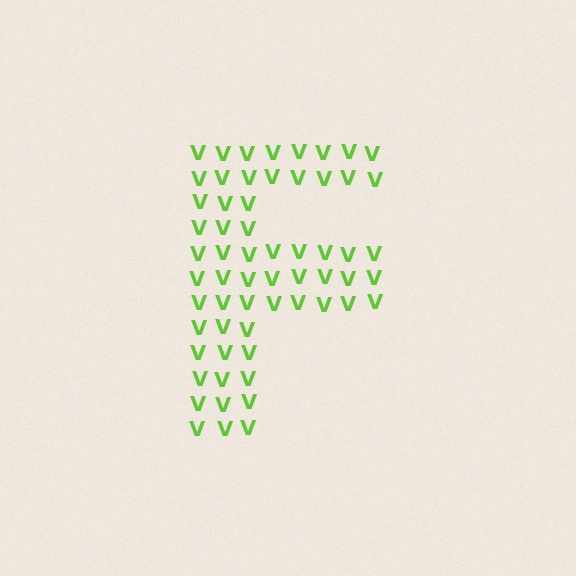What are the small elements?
The small elements are letter V's.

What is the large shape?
The large shape is the letter F.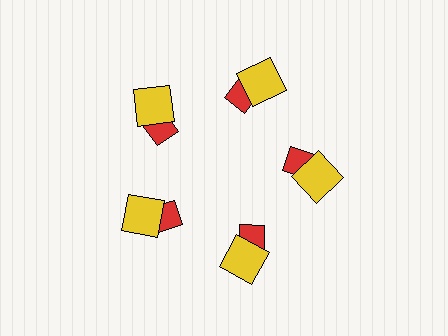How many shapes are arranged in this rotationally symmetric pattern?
There are 10 shapes, arranged in 5 groups of 2.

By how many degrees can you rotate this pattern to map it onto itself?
The pattern maps onto itself every 72 degrees of rotation.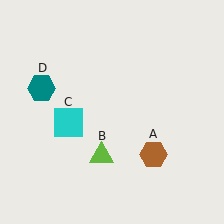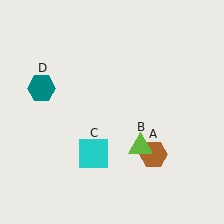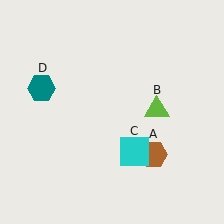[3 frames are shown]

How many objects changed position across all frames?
2 objects changed position: lime triangle (object B), cyan square (object C).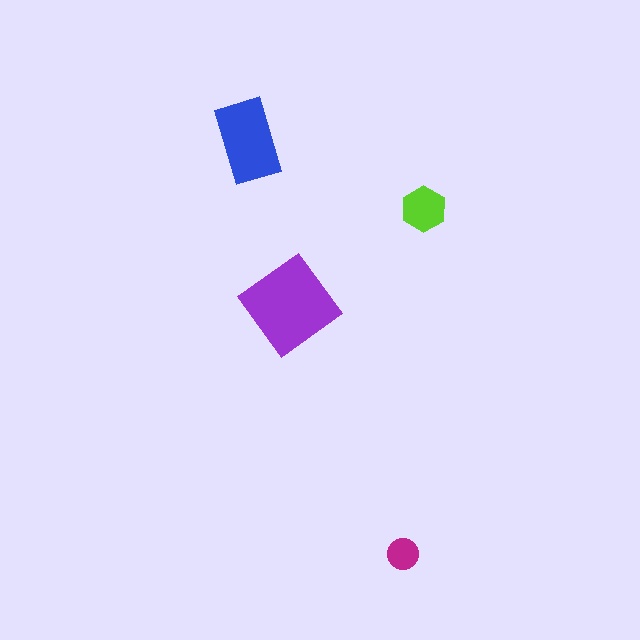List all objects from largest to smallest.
The purple diamond, the blue rectangle, the lime hexagon, the magenta circle.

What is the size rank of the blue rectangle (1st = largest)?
2nd.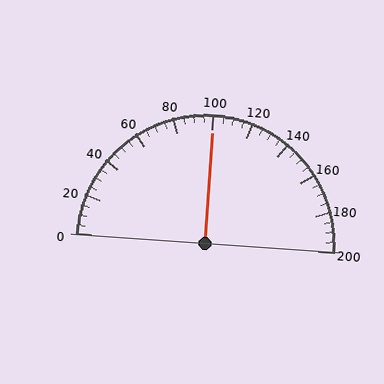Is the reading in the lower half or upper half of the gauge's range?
The reading is in the upper half of the range (0 to 200).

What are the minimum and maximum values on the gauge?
The gauge ranges from 0 to 200.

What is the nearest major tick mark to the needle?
The nearest major tick mark is 100.